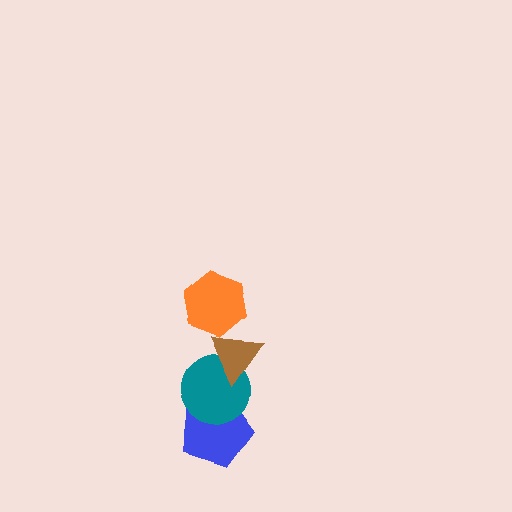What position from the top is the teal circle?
The teal circle is 3rd from the top.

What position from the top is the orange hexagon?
The orange hexagon is 1st from the top.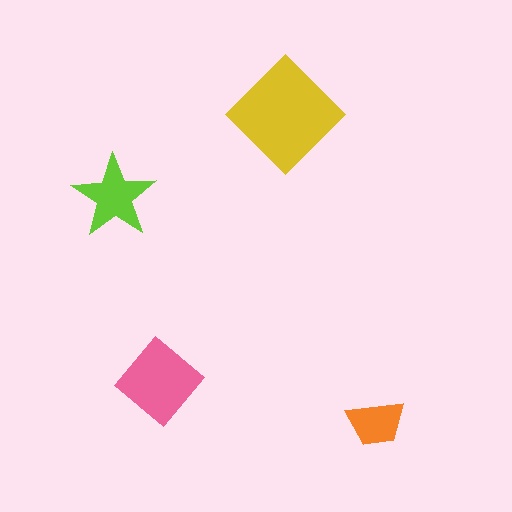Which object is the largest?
The yellow diamond.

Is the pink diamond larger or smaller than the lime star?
Larger.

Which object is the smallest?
The orange trapezoid.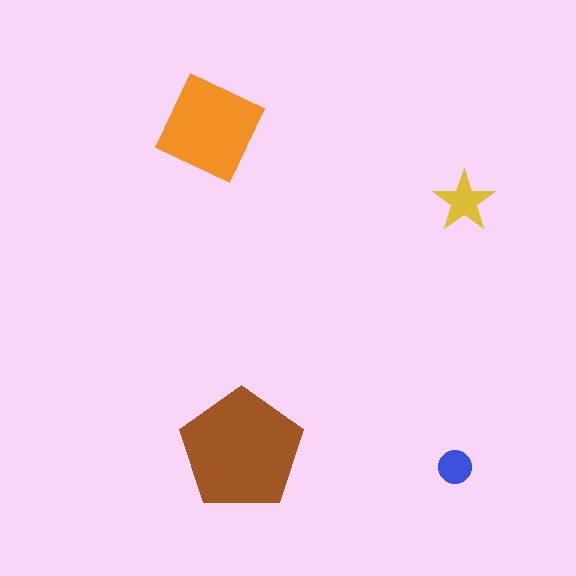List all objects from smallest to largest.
The blue circle, the yellow star, the orange diamond, the brown pentagon.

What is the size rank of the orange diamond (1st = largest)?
2nd.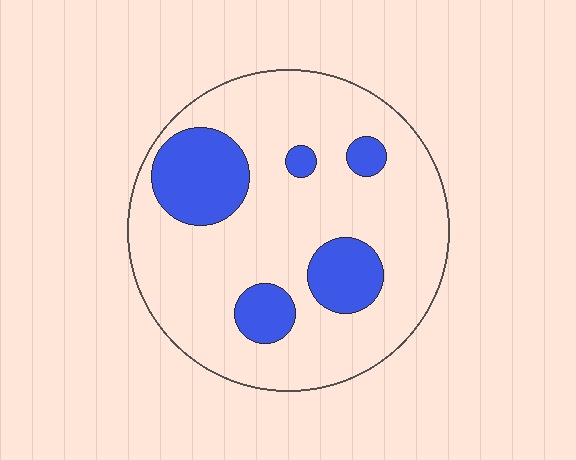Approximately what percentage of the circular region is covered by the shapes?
Approximately 20%.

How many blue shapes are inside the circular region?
5.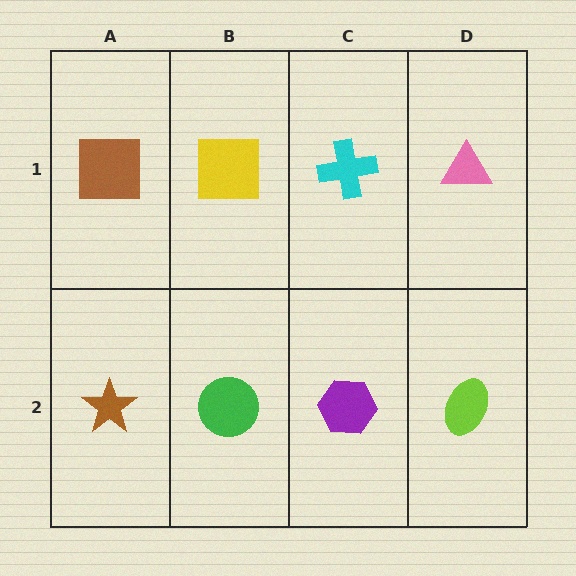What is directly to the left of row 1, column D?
A cyan cross.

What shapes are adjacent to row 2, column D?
A pink triangle (row 1, column D), a purple hexagon (row 2, column C).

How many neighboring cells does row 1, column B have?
3.